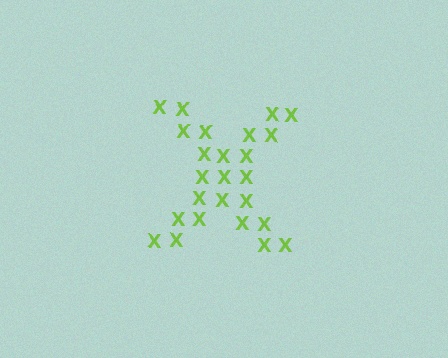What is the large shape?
The large shape is the letter X.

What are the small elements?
The small elements are letter X's.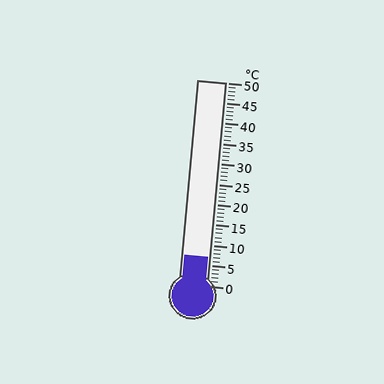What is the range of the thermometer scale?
The thermometer scale ranges from 0°C to 50°C.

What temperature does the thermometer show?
The thermometer shows approximately 7°C.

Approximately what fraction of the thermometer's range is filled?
The thermometer is filled to approximately 15% of its range.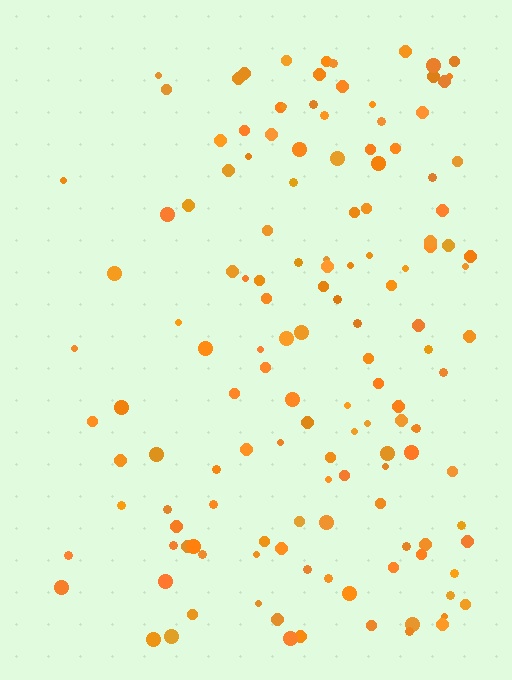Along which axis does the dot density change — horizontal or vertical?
Horizontal.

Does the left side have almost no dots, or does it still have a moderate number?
Still a moderate number, just noticeably fewer than the right.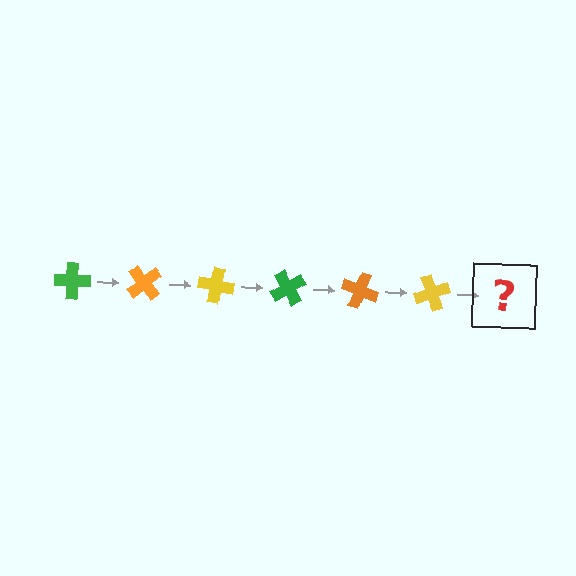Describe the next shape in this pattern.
It should be a green cross, rotated 300 degrees from the start.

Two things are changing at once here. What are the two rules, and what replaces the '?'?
The two rules are that it rotates 50 degrees each step and the color cycles through green, orange, and yellow. The '?' should be a green cross, rotated 300 degrees from the start.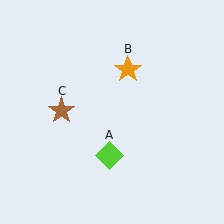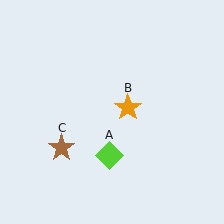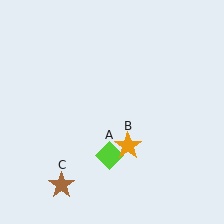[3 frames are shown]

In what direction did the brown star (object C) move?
The brown star (object C) moved down.